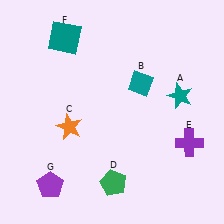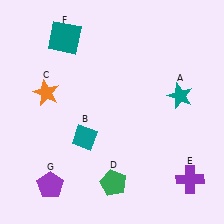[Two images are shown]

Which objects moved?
The objects that moved are: the teal diamond (B), the orange star (C), the purple cross (E).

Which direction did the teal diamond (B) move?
The teal diamond (B) moved left.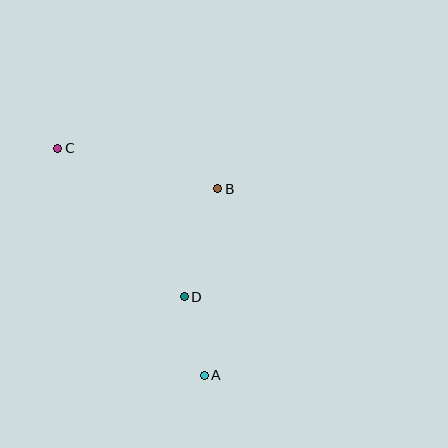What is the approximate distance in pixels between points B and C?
The distance between B and C is approximately 165 pixels.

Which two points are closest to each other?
Points A and D are closest to each other.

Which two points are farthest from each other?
Points A and C are farthest from each other.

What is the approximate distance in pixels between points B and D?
The distance between B and D is approximately 113 pixels.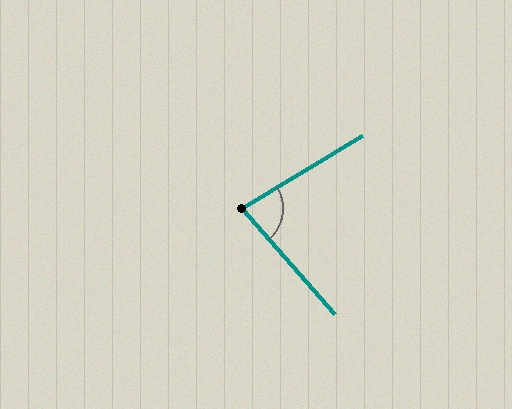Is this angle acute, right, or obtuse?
It is acute.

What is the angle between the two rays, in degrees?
Approximately 80 degrees.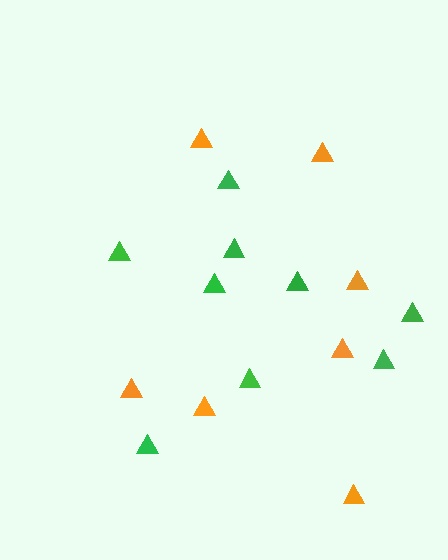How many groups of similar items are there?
There are 2 groups: one group of green triangles (9) and one group of orange triangles (7).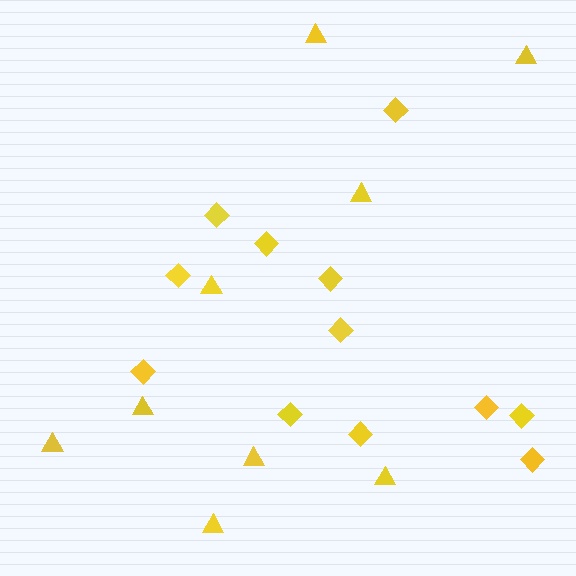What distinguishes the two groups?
There are 2 groups: one group of triangles (9) and one group of diamonds (12).